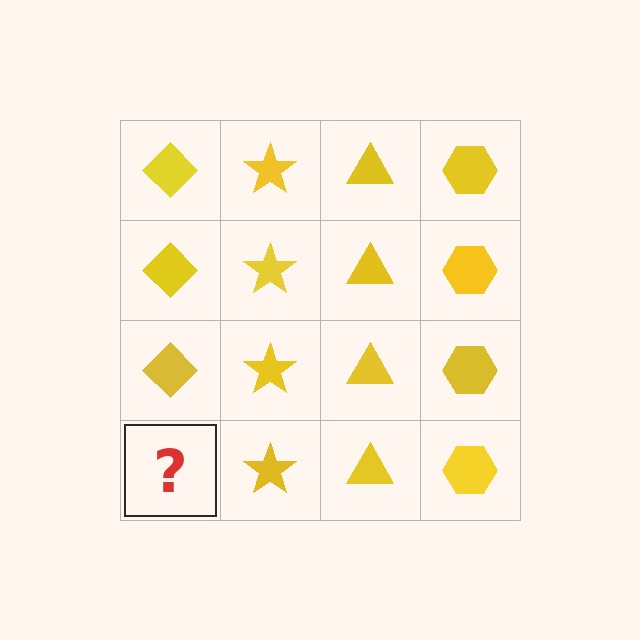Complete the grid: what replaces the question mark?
The question mark should be replaced with a yellow diamond.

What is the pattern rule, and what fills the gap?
The rule is that each column has a consistent shape. The gap should be filled with a yellow diamond.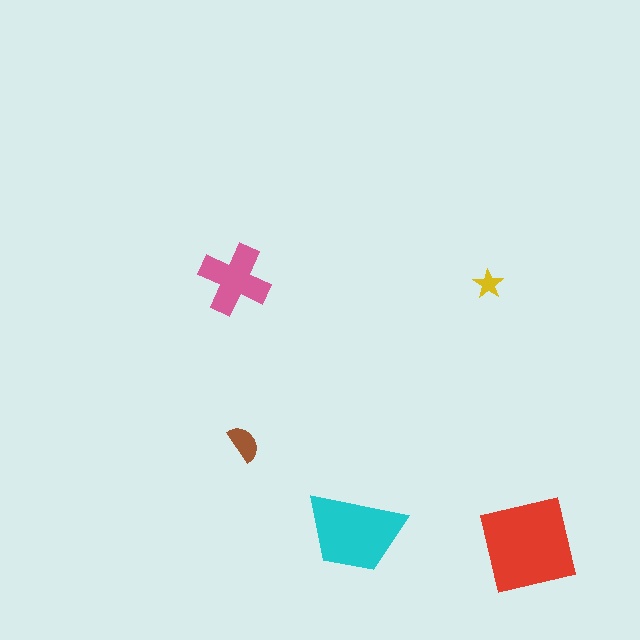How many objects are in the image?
There are 5 objects in the image.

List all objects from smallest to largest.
The yellow star, the brown semicircle, the pink cross, the cyan trapezoid, the red square.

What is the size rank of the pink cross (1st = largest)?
3rd.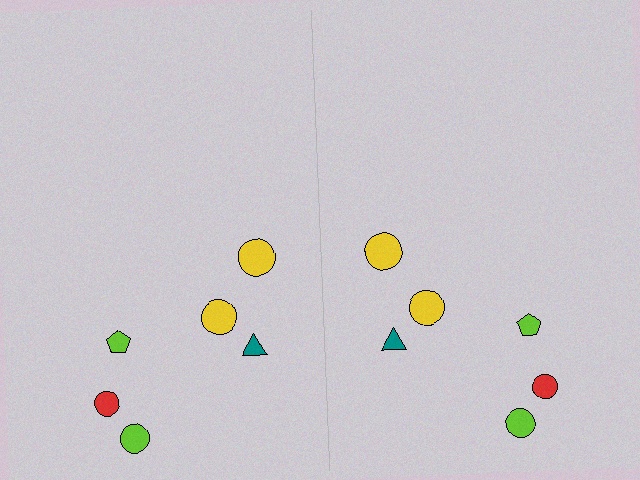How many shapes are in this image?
There are 12 shapes in this image.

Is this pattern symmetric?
Yes, this pattern has bilateral (reflection) symmetry.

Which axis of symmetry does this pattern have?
The pattern has a vertical axis of symmetry running through the center of the image.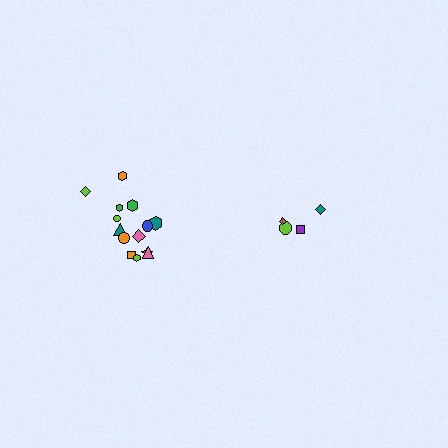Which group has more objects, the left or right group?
The left group.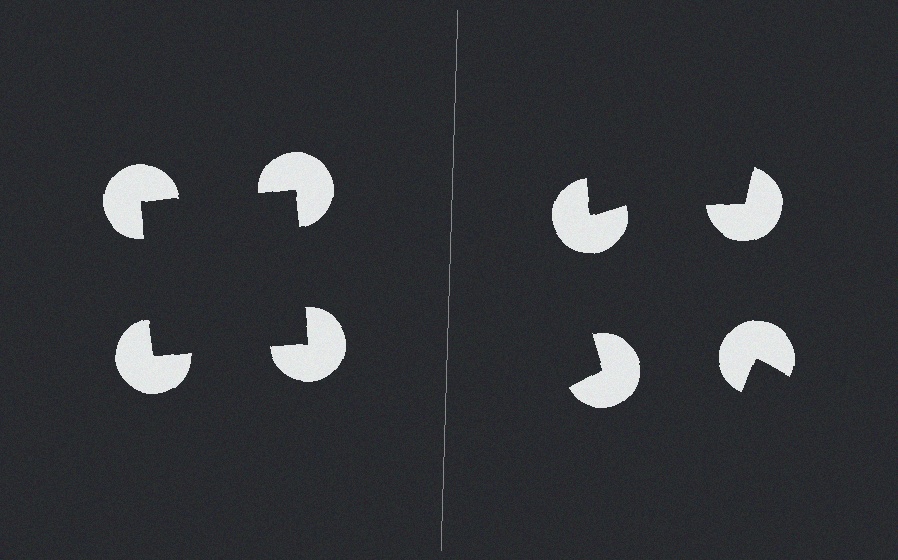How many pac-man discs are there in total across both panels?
8 — 4 on each side.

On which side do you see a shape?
An illusory square appears on the left side. On the right side the wedge cuts are rotated, so no coherent shape forms.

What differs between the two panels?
The pac-man discs are positioned identically on both sides; only the wedge orientations differ. On the left they align to a square; on the right they are misaligned.